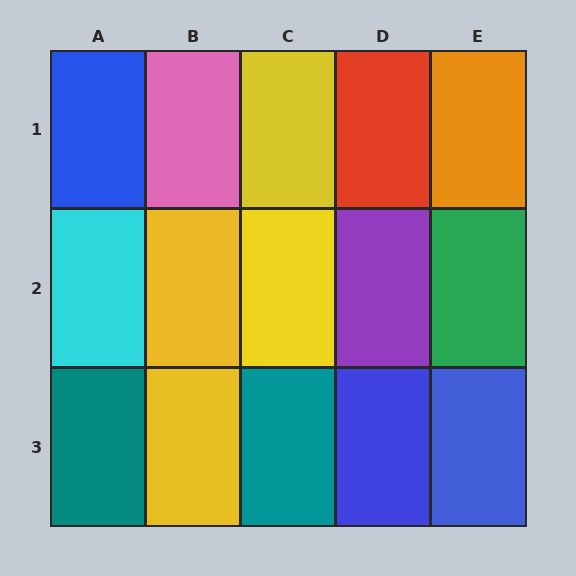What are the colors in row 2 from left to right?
Cyan, yellow, yellow, purple, green.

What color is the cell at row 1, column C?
Yellow.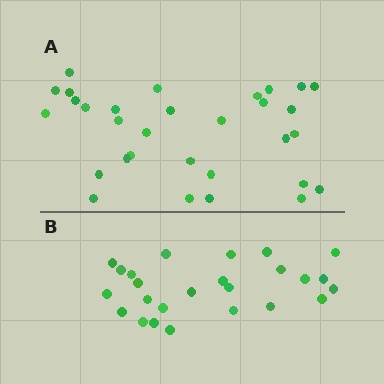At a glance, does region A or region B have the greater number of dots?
Region A (the top region) has more dots.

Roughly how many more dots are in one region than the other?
Region A has about 6 more dots than region B.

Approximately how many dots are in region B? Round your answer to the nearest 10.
About 20 dots. (The exact count is 25, which rounds to 20.)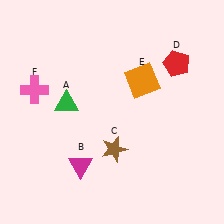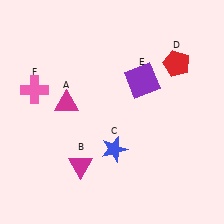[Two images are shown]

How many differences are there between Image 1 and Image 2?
There are 3 differences between the two images.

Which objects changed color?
A changed from green to magenta. C changed from brown to blue. E changed from orange to purple.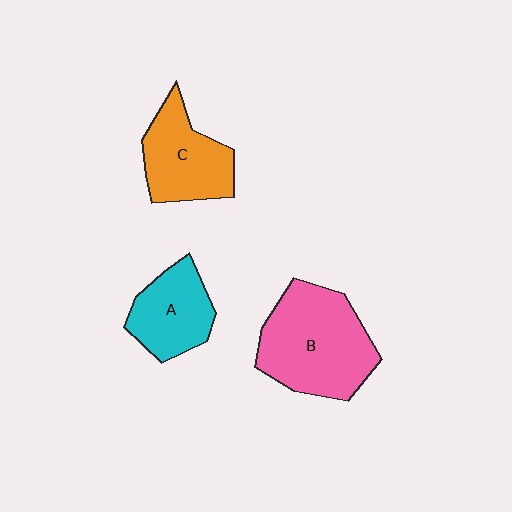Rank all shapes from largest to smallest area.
From largest to smallest: B (pink), C (orange), A (cyan).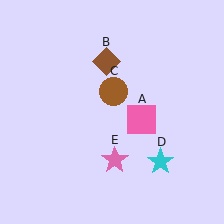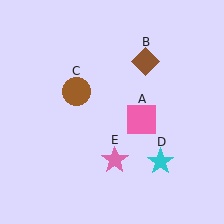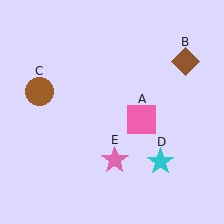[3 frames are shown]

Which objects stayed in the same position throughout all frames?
Pink square (object A) and cyan star (object D) and pink star (object E) remained stationary.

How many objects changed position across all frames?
2 objects changed position: brown diamond (object B), brown circle (object C).